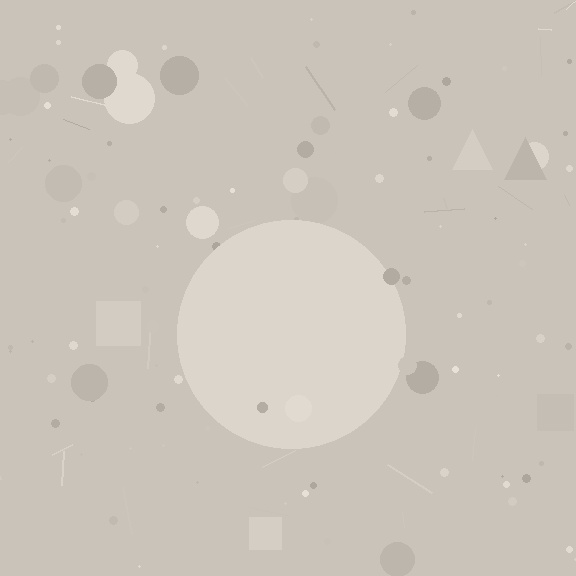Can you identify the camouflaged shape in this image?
The camouflaged shape is a circle.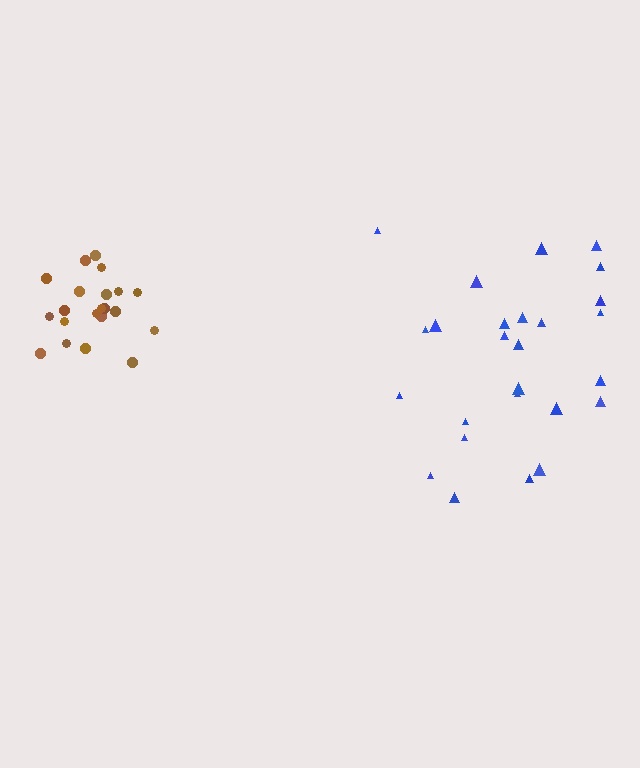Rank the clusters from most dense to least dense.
brown, blue.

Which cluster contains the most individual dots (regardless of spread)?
Blue (26).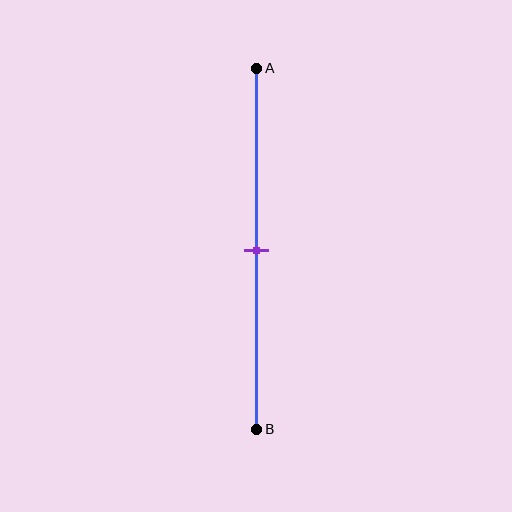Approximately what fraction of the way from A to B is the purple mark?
The purple mark is approximately 50% of the way from A to B.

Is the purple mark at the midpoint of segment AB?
Yes, the mark is approximately at the midpoint.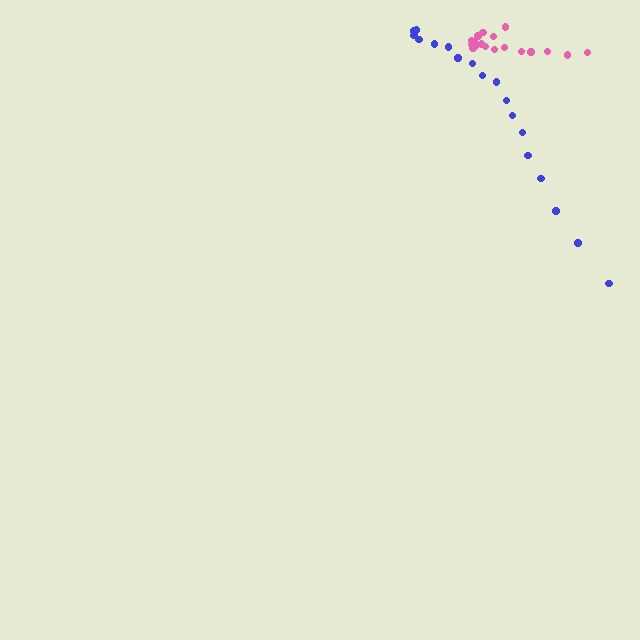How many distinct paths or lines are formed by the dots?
There are 2 distinct paths.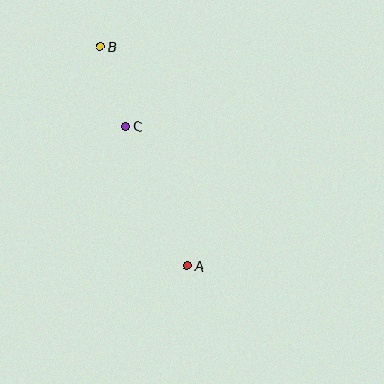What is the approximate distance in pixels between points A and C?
The distance between A and C is approximately 152 pixels.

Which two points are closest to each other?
Points B and C are closest to each other.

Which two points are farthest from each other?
Points A and B are farthest from each other.